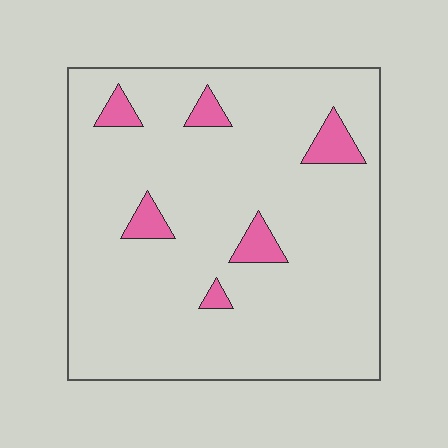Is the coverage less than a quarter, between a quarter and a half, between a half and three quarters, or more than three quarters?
Less than a quarter.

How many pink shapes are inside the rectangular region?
6.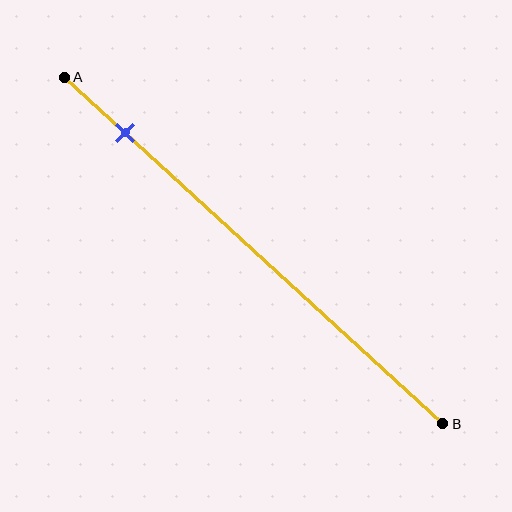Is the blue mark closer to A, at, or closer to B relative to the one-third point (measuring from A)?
The blue mark is closer to point A than the one-third point of segment AB.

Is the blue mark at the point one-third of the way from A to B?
No, the mark is at about 15% from A, not at the 33% one-third point.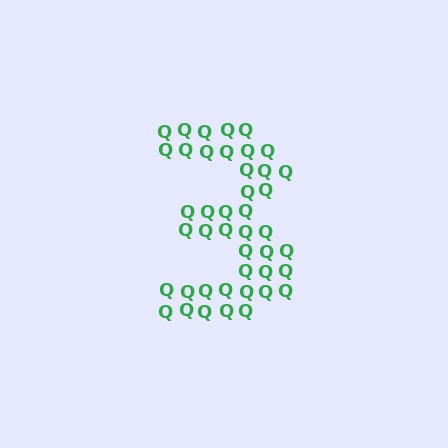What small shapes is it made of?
It is made of small letter Q's.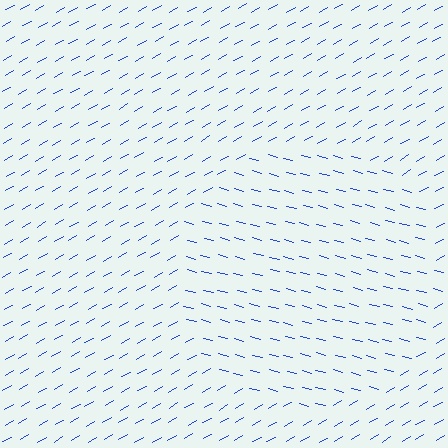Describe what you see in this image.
The image is filled with small blue line segments. A circle region in the image has lines oriented differently from the surrounding lines, creating a visible texture boundary.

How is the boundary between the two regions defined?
The boundary is defined purely by a change in line orientation (approximately 45 degrees difference). All lines are the same color and thickness.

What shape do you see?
I see a circle.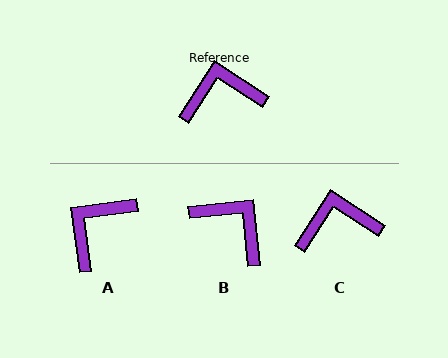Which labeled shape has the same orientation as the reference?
C.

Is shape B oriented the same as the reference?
No, it is off by about 51 degrees.